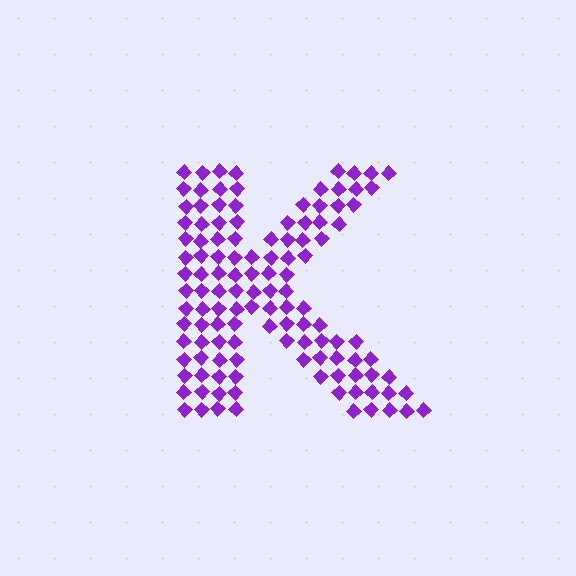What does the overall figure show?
The overall figure shows the letter K.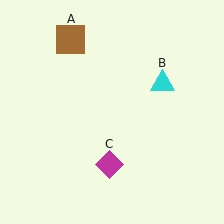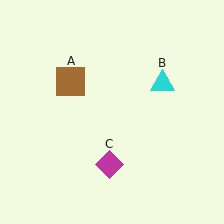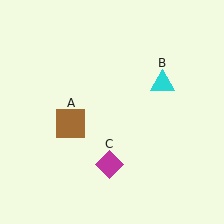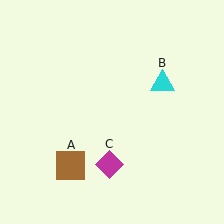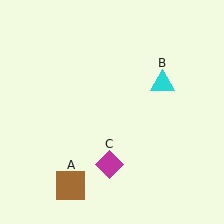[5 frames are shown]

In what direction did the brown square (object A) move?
The brown square (object A) moved down.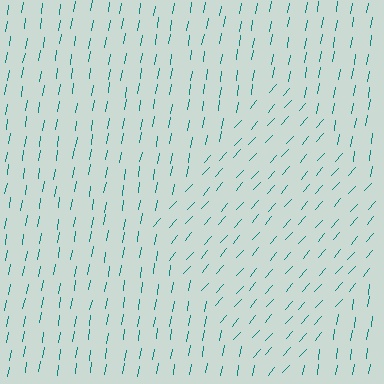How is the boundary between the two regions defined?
The boundary is defined purely by a change in line orientation (approximately 32 degrees difference). All lines are the same color and thickness.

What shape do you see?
I see a diamond.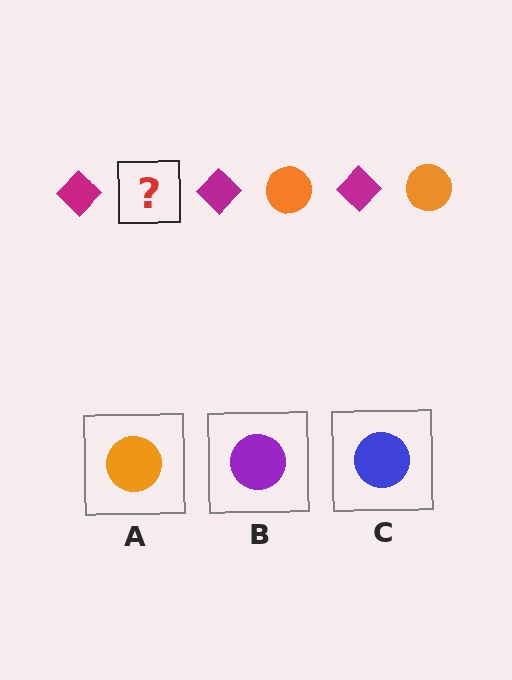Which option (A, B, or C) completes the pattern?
A.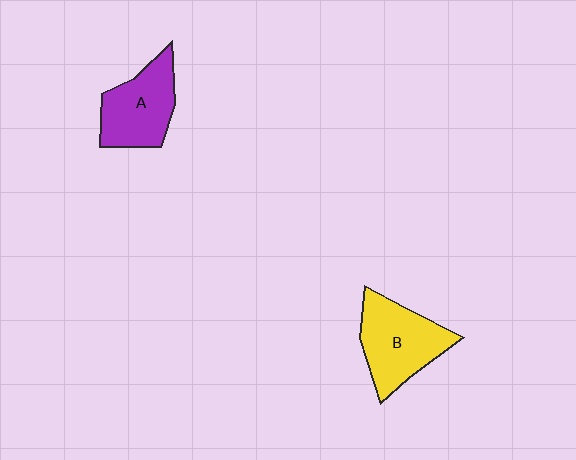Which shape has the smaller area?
Shape A (purple).